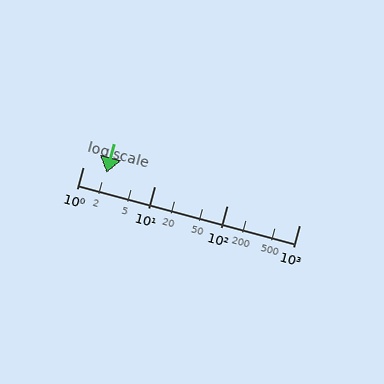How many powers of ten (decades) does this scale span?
The scale spans 3 decades, from 1 to 1000.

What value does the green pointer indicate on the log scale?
The pointer indicates approximately 2.1.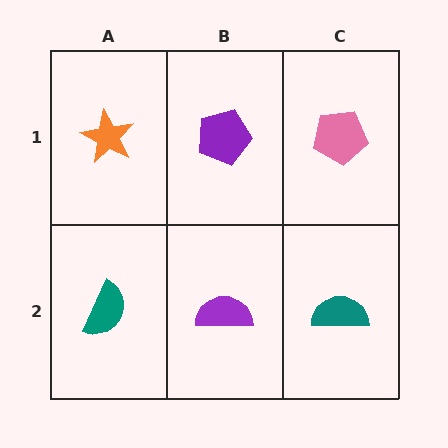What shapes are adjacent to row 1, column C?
A teal semicircle (row 2, column C), a purple pentagon (row 1, column B).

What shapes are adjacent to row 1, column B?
A purple semicircle (row 2, column B), an orange star (row 1, column A), a pink pentagon (row 1, column C).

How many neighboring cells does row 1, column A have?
2.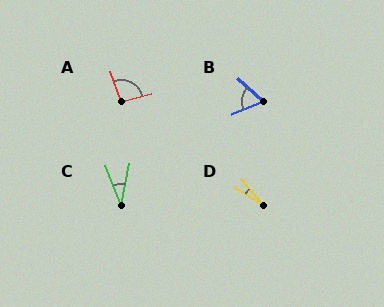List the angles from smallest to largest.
D (17°), C (32°), B (65°), A (95°).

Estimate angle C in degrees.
Approximately 32 degrees.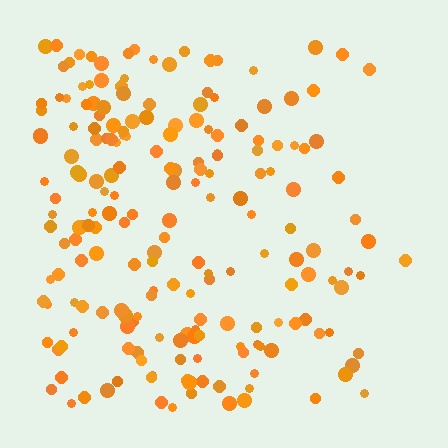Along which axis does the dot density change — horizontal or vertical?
Horizontal.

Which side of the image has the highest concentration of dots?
The left.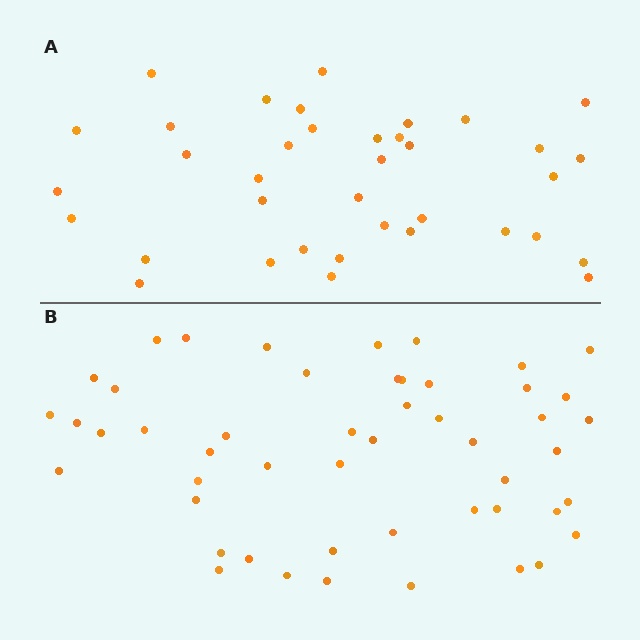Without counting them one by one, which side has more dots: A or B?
Region B (the bottom region) has more dots.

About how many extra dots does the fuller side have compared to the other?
Region B has approximately 15 more dots than region A.